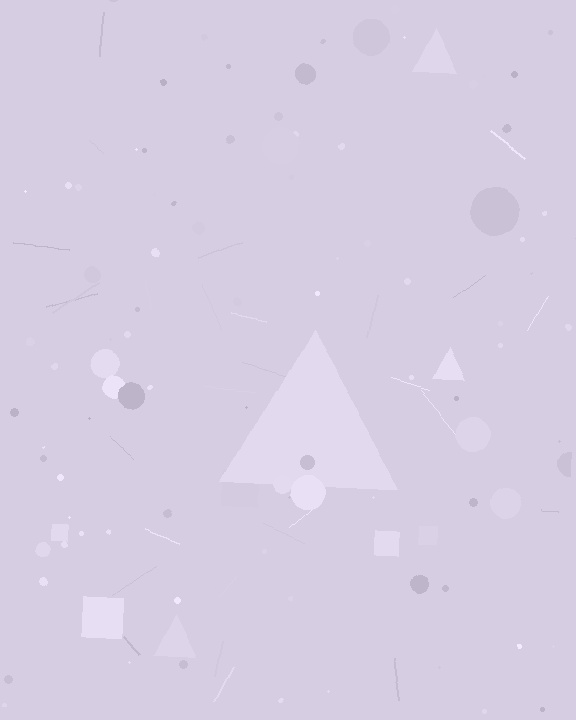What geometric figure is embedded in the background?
A triangle is embedded in the background.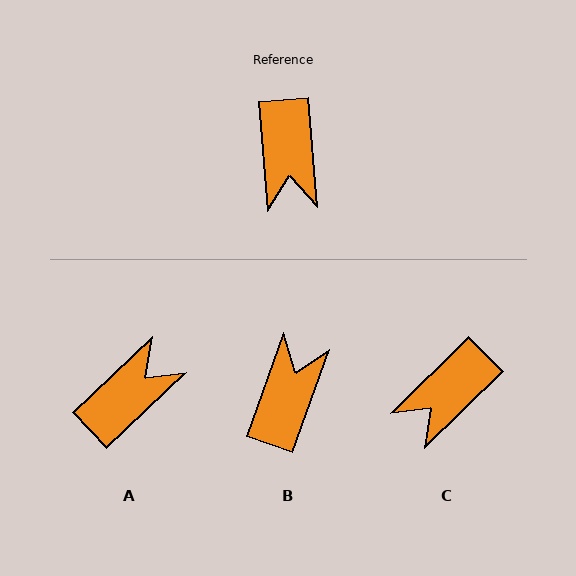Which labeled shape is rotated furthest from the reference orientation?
B, about 156 degrees away.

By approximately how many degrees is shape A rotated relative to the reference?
Approximately 129 degrees counter-clockwise.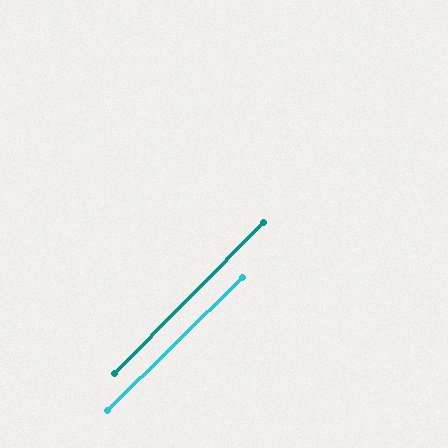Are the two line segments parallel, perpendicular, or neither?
Parallel — their directions differ by only 0.7°.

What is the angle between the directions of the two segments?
Approximately 1 degree.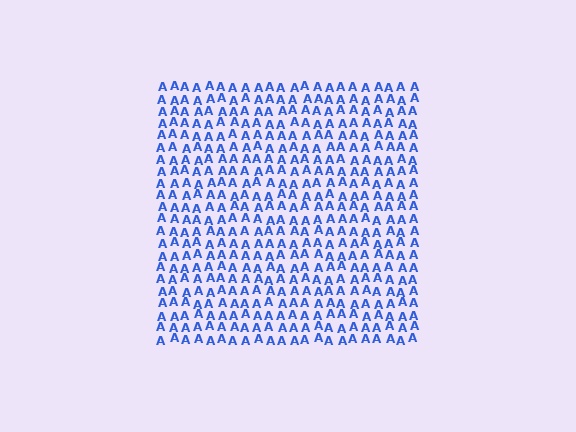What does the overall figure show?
The overall figure shows a square.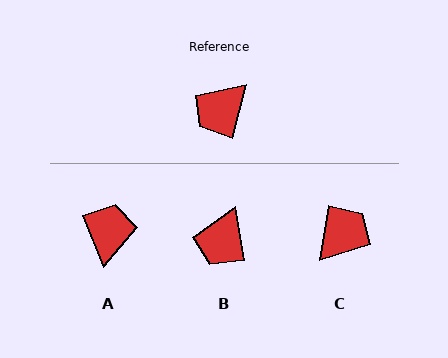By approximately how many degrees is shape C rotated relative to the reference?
Approximately 174 degrees clockwise.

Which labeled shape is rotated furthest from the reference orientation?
C, about 174 degrees away.